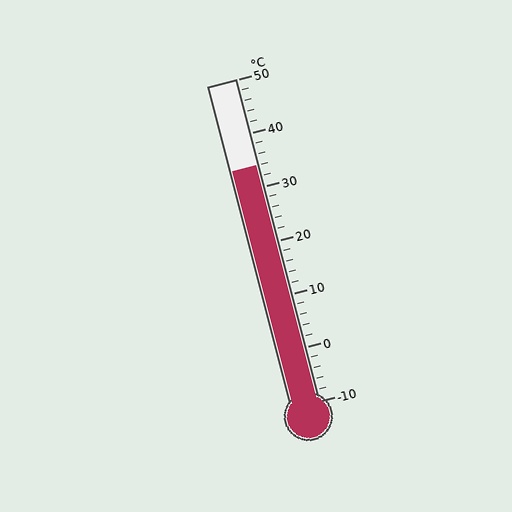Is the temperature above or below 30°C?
The temperature is above 30°C.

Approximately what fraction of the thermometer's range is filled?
The thermometer is filled to approximately 75% of its range.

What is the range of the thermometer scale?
The thermometer scale ranges from -10°C to 50°C.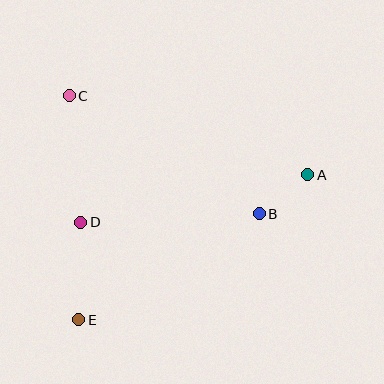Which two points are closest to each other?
Points A and B are closest to each other.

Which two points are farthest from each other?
Points A and E are farthest from each other.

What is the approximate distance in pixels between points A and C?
The distance between A and C is approximately 252 pixels.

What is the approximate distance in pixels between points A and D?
The distance between A and D is approximately 232 pixels.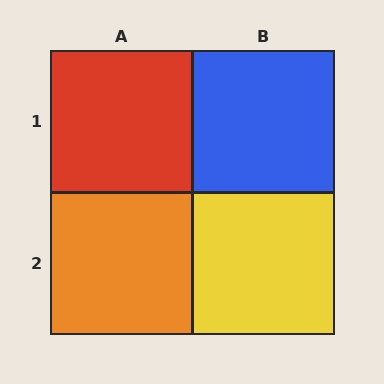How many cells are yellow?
1 cell is yellow.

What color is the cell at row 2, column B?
Yellow.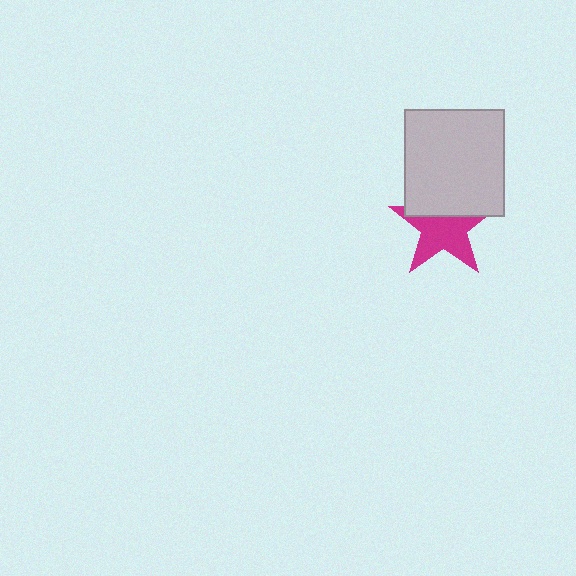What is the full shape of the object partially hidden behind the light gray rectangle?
The partially hidden object is a magenta star.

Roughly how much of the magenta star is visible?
About half of it is visible (roughly 61%).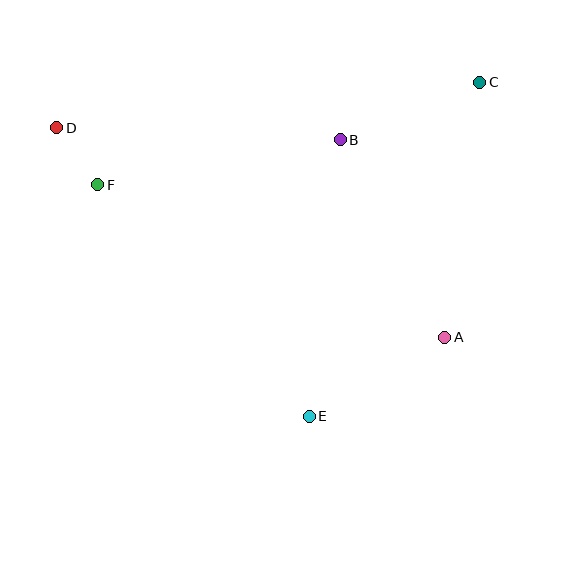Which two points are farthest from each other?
Points A and D are farthest from each other.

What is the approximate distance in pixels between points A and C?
The distance between A and C is approximately 257 pixels.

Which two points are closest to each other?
Points D and F are closest to each other.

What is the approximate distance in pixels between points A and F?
The distance between A and F is approximately 379 pixels.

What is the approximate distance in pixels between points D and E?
The distance between D and E is approximately 383 pixels.